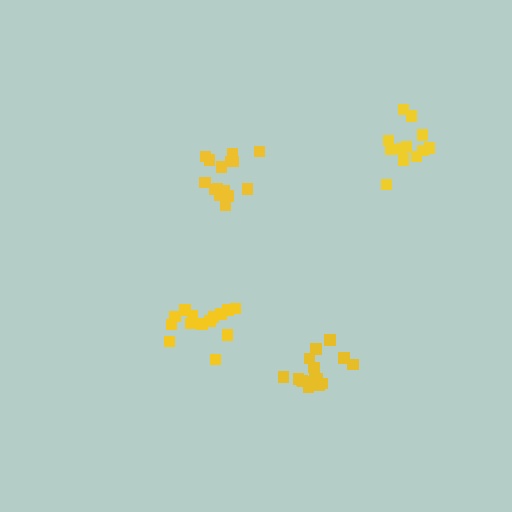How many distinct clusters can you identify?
There are 4 distinct clusters.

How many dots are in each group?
Group 1: 14 dots, Group 2: 15 dots, Group 3: 12 dots, Group 4: 15 dots (56 total).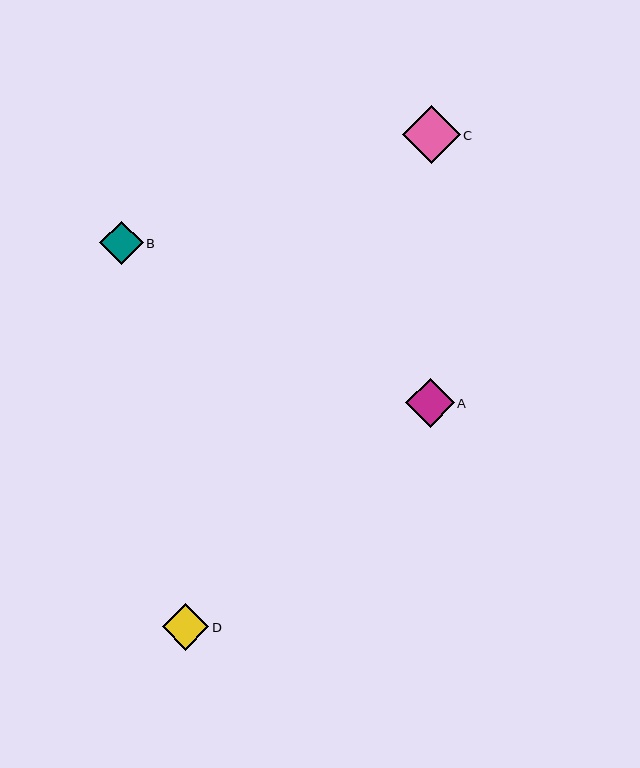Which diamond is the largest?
Diamond C is the largest with a size of approximately 58 pixels.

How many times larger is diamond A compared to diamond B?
Diamond A is approximately 1.1 times the size of diamond B.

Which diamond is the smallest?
Diamond B is the smallest with a size of approximately 44 pixels.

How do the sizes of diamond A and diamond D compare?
Diamond A and diamond D are approximately the same size.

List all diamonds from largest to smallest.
From largest to smallest: C, A, D, B.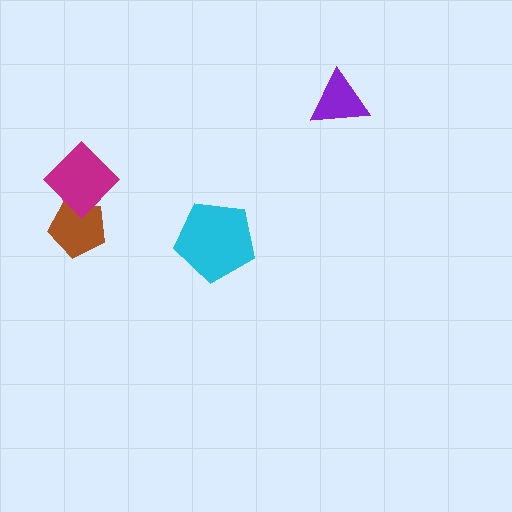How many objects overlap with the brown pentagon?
1 object overlaps with the brown pentagon.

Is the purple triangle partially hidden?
No, no other shape covers it.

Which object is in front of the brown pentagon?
The magenta diamond is in front of the brown pentagon.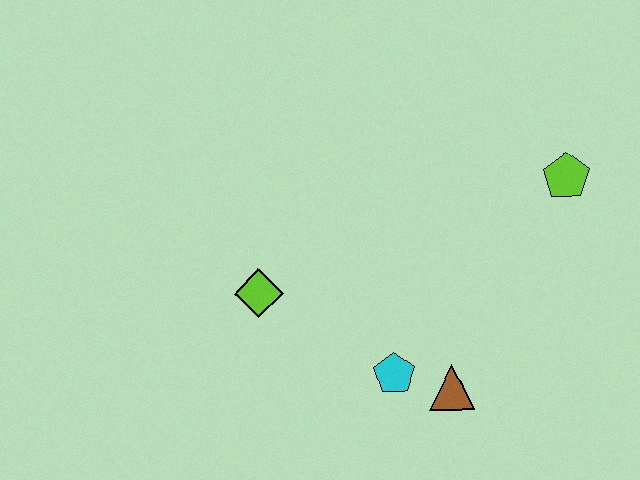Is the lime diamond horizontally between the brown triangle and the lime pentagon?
No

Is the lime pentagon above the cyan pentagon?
Yes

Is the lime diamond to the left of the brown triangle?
Yes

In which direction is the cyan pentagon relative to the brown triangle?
The cyan pentagon is to the left of the brown triangle.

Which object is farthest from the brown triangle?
The lime pentagon is farthest from the brown triangle.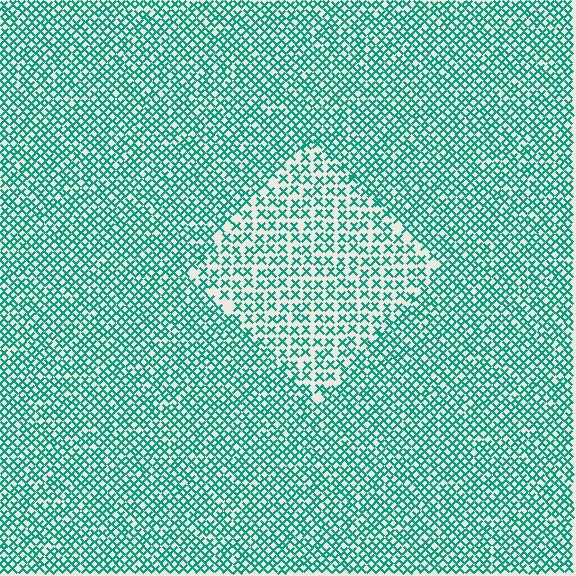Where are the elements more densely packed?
The elements are more densely packed outside the diamond boundary.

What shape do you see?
I see a diamond.